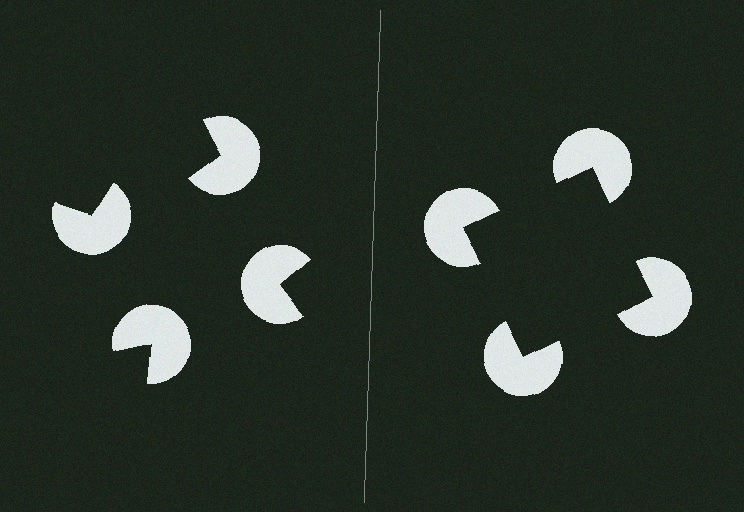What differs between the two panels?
The pac-man discs are positioned identically on both sides; only the wedge orientations differ. On the right they align to a square; on the left they are misaligned.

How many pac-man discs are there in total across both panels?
8 — 4 on each side.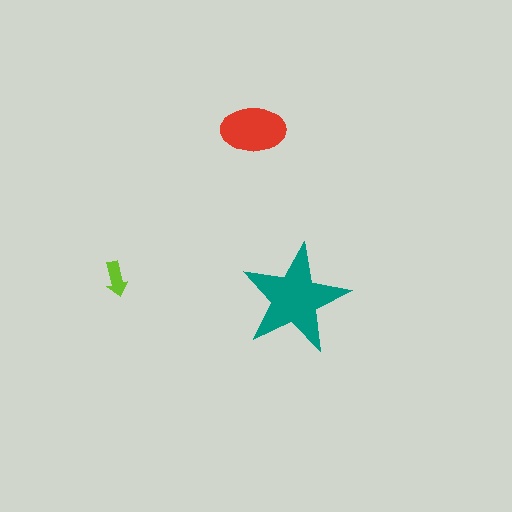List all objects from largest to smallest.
The teal star, the red ellipse, the lime arrow.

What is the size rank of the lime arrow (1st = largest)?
3rd.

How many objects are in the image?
There are 3 objects in the image.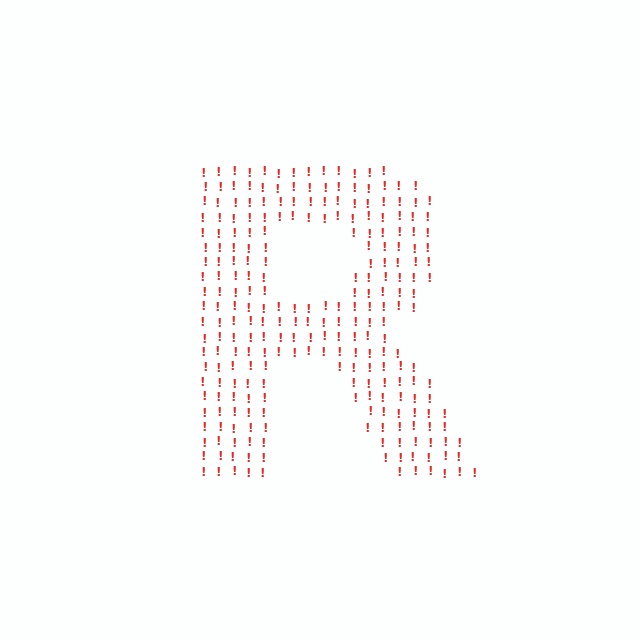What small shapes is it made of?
It is made of small exclamation marks.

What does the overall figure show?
The overall figure shows the letter R.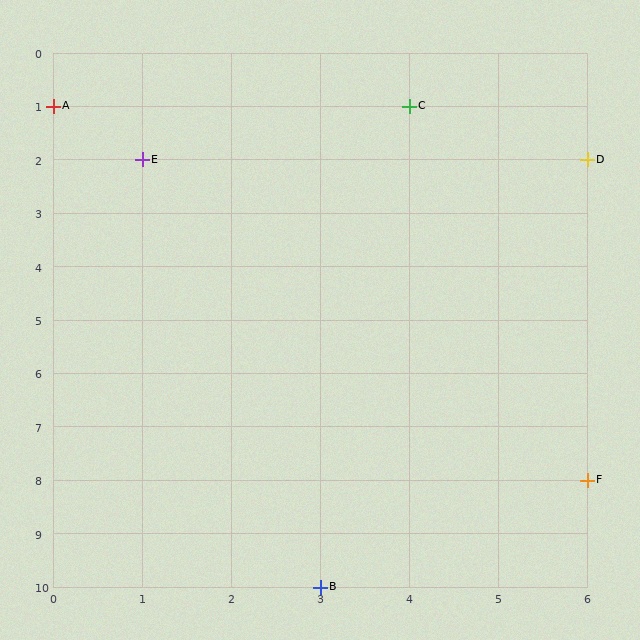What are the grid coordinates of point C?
Point C is at grid coordinates (4, 1).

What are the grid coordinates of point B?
Point B is at grid coordinates (3, 10).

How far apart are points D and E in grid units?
Points D and E are 5 columns apart.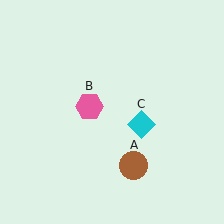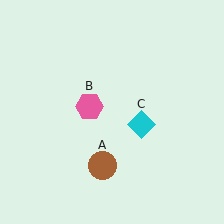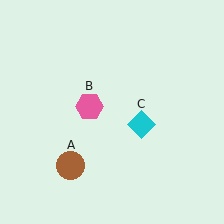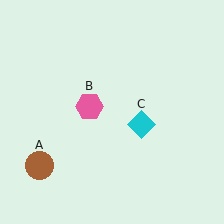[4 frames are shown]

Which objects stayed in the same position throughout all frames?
Pink hexagon (object B) and cyan diamond (object C) remained stationary.